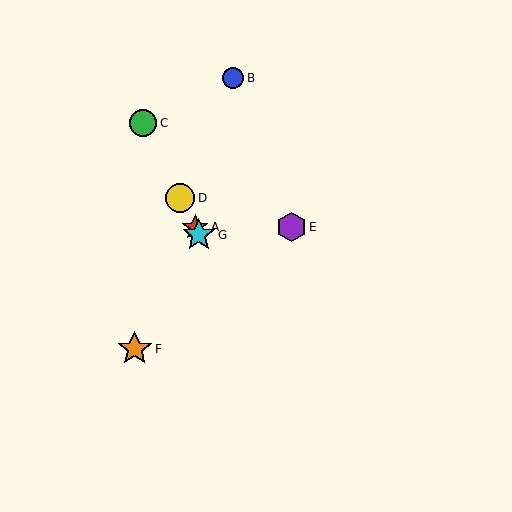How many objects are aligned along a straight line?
4 objects (A, C, D, G) are aligned along a straight line.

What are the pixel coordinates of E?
Object E is at (291, 227).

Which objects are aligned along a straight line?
Objects A, C, D, G are aligned along a straight line.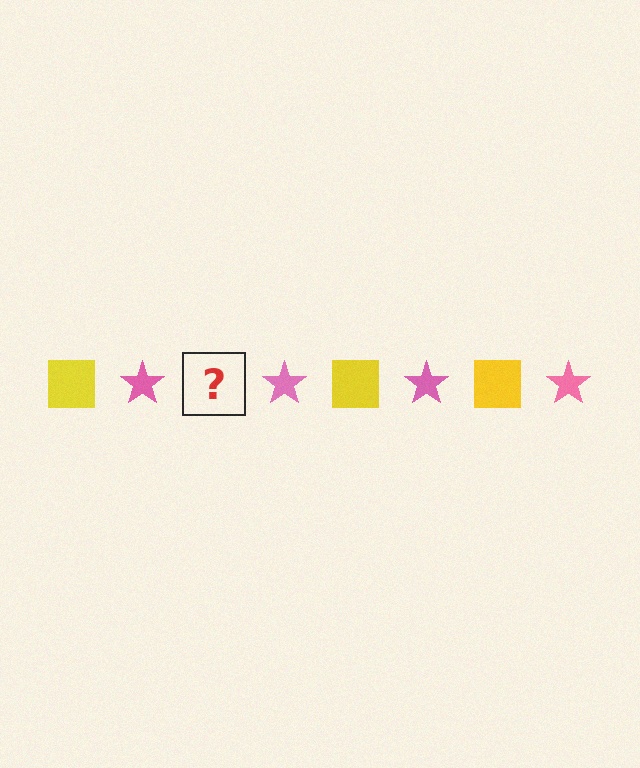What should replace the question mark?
The question mark should be replaced with a yellow square.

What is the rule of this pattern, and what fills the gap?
The rule is that the pattern alternates between yellow square and pink star. The gap should be filled with a yellow square.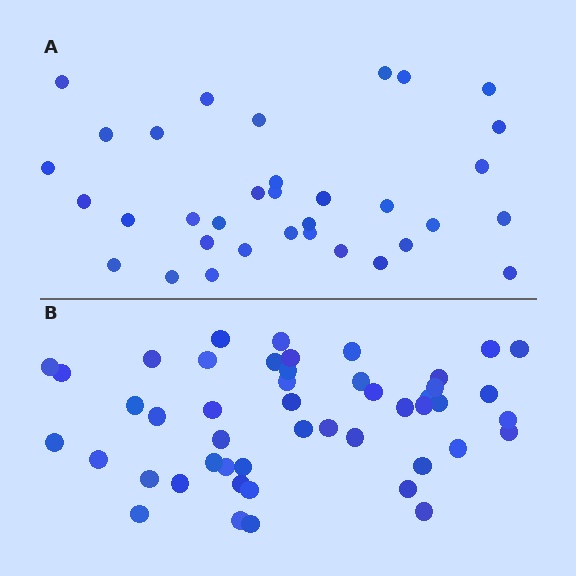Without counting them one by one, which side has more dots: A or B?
Region B (the bottom region) has more dots.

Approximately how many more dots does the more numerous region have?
Region B has approximately 15 more dots than region A.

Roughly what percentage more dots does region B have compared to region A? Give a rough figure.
About 40% more.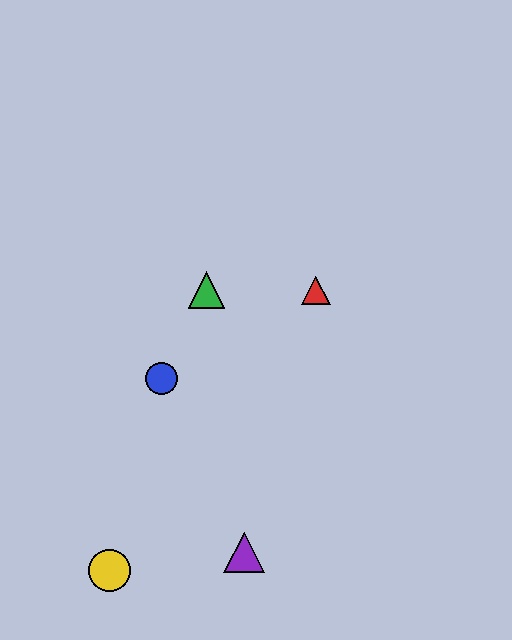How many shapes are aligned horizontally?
2 shapes (the red triangle, the green triangle) are aligned horizontally.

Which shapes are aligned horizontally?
The red triangle, the green triangle are aligned horizontally.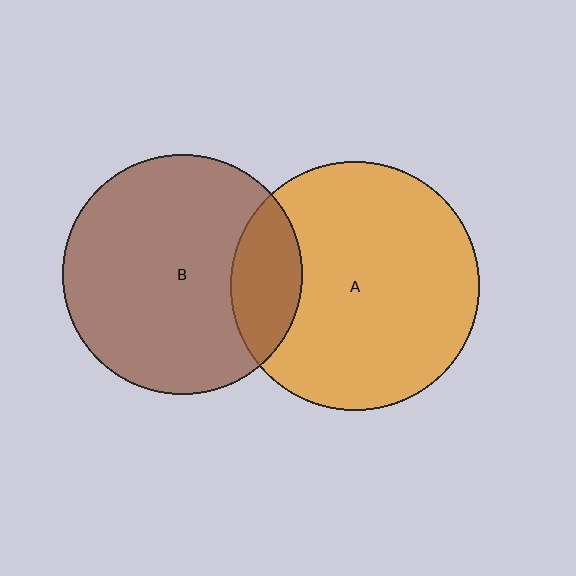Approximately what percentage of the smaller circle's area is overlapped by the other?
Approximately 20%.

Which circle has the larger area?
Circle A (orange).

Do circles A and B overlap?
Yes.